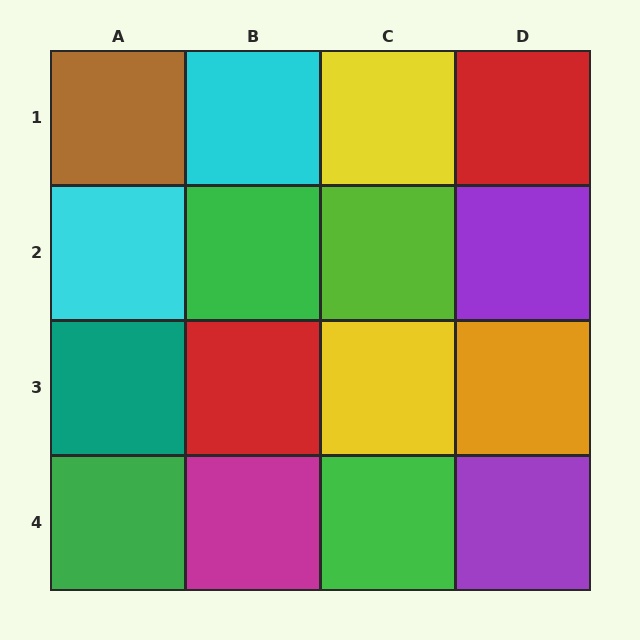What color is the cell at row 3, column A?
Teal.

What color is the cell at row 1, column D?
Red.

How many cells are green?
3 cells are green.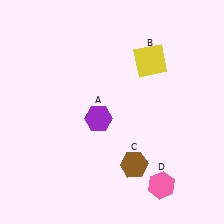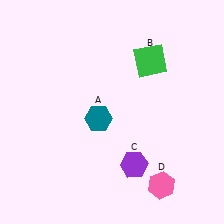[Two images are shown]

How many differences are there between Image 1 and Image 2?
There are 3 differences between the two images.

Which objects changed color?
A changed from purple to teal. B changed from yellow to green. C changed from brown to purple.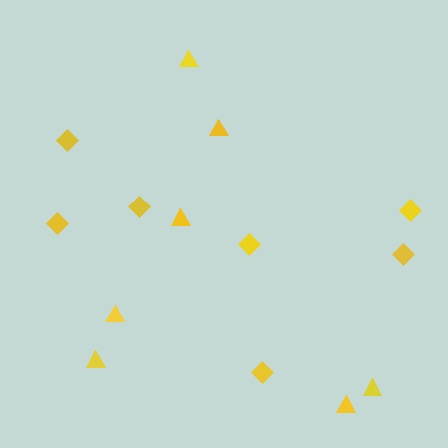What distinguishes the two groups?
There are 2 groups: one group of triangles (7) and one group of diamonds (7).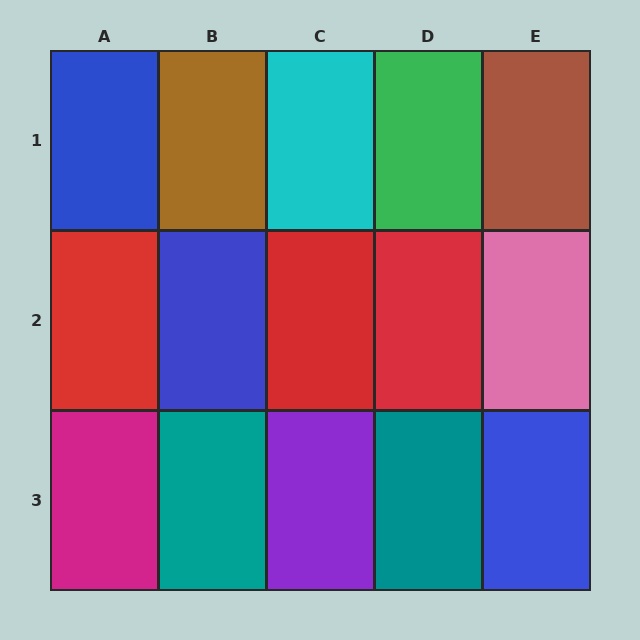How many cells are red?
3 cells are red.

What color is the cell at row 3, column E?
Blue.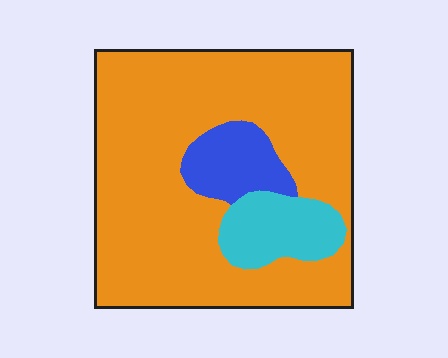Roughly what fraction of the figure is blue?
Blue covers around 10% of the figure.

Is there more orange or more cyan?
Orange.